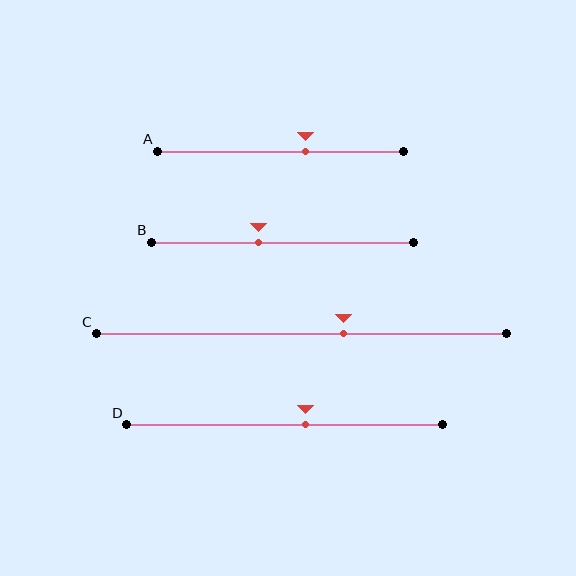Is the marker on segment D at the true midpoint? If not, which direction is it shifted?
No, the marker on segment D is shifted to the right by about 7% of the segment length.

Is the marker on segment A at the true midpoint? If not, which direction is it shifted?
No, the marker on segment A is shifted to the right by about 10% of the segment length.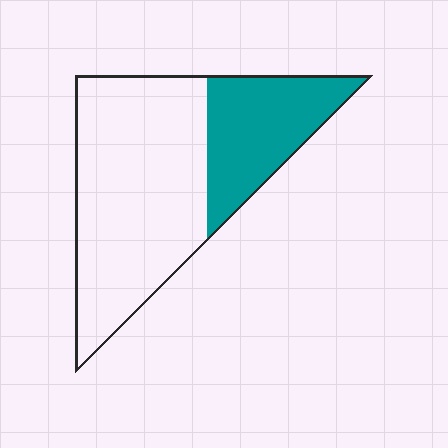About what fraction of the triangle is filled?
About one third (1/3).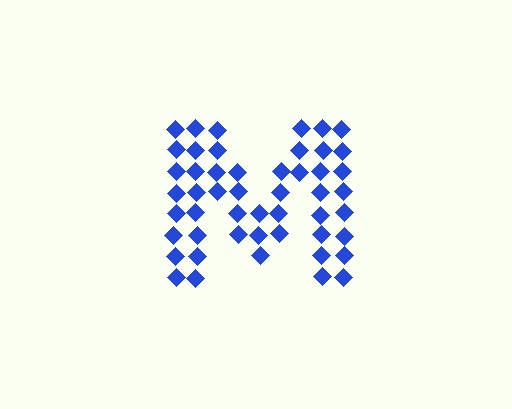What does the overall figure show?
The overall figure shows the letter M.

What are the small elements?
The small elements are diamonds.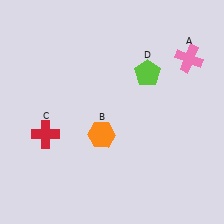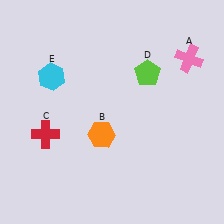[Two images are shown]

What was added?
A cyan hexagon (E) was added in Image 2.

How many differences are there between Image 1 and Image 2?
There is 1 difference between the two images.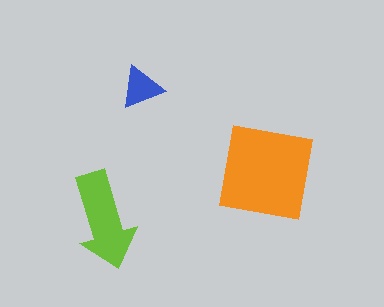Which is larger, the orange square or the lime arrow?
The orange square.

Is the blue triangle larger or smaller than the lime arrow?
Smaller.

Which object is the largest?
The orange square.